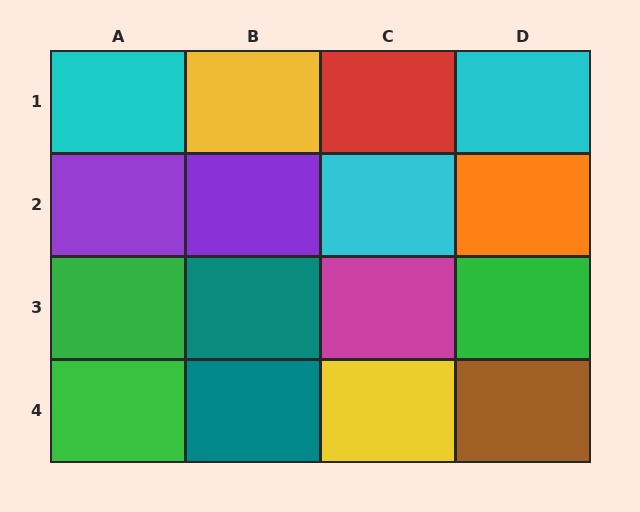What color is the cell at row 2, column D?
Orange.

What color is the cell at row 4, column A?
Green.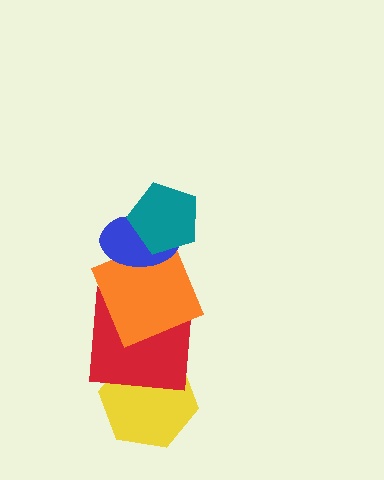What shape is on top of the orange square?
The blue ellipse is on top of the orange square.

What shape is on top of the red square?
The orange square is on top of the red square.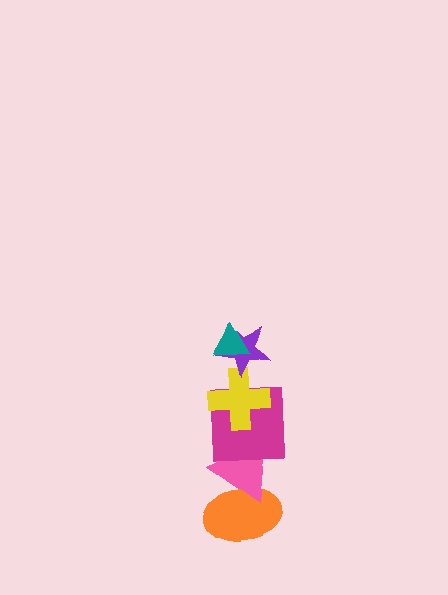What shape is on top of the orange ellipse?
The pink triangle is on top of the orange ellipse.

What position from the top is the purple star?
The purple star is 2nd from the top.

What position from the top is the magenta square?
The magenta square is 4th from the top.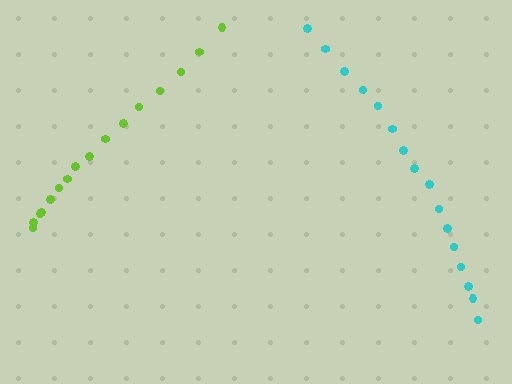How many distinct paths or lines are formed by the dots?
There are 2 distinct paths.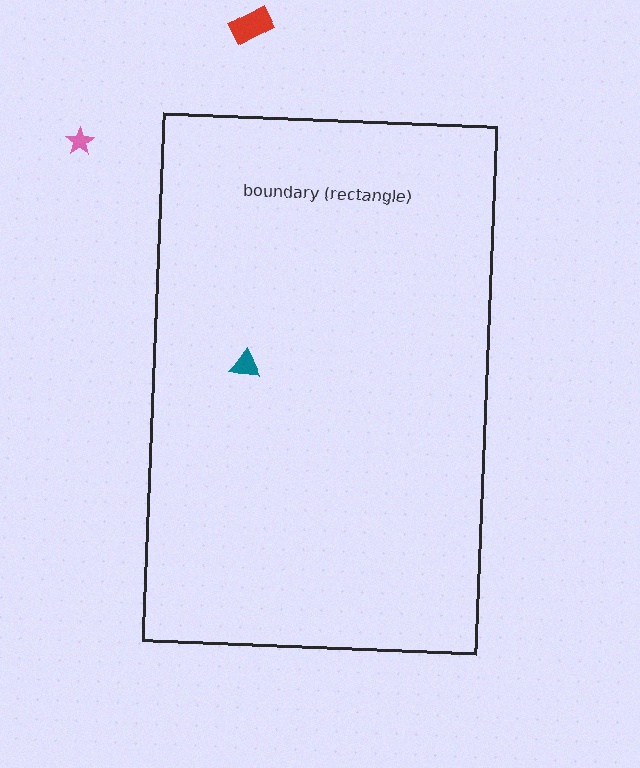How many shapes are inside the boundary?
1 inside, 2 outside.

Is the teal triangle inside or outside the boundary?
Inside.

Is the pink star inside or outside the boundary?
Outside.